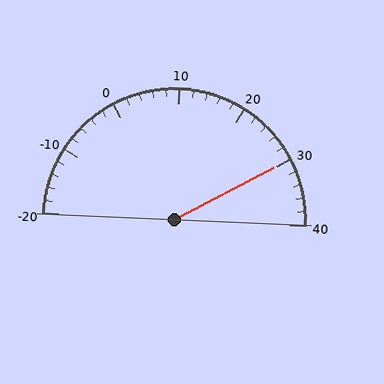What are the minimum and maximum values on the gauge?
The gauge ranges from -20 to 40.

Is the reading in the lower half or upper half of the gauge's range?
The reading is in the upper half of the range (-20 to 40).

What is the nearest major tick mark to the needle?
The nearest major tick mark is 30.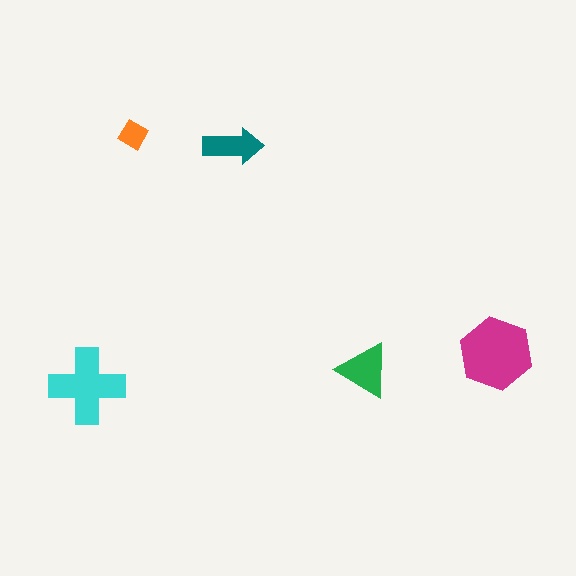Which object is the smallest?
The orange diamond.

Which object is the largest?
The magenta hexagon.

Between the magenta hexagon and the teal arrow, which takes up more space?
The magenta hexagon.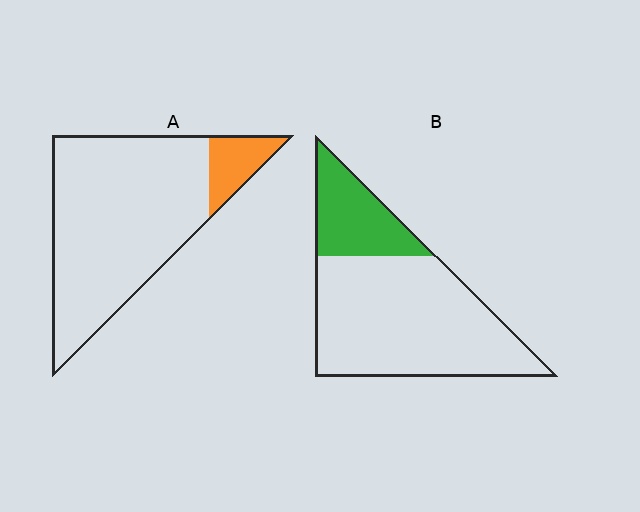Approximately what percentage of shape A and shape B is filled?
A is approximately 10% and B is approximately 25%.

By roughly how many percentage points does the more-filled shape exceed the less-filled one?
By roughly 15 percentage points (B over A).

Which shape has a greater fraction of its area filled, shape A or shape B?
Shape B.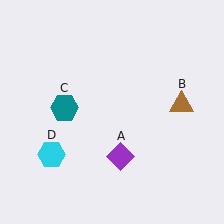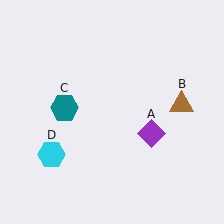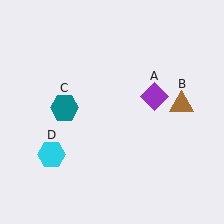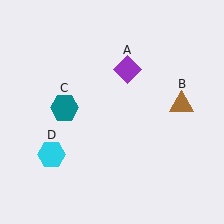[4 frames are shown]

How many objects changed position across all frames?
1 object changed position: purple diamond (object A).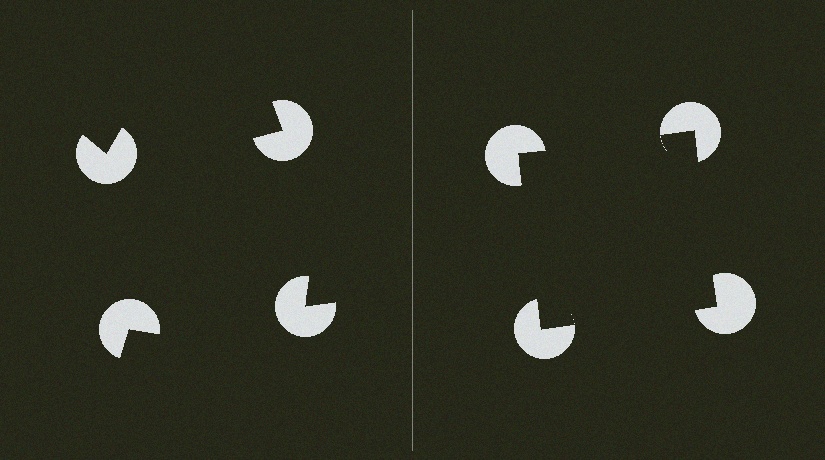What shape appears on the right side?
An illusory square.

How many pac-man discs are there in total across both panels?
8 — 4 on each side.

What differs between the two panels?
The pac-man discs are positioned identically on both sides; only the wedge orientations differ. On the right they align to a square; on the left they are misaligned.